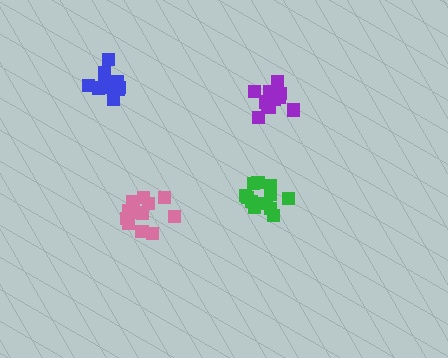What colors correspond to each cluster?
The clusters are colored: pink, blue, purple, green.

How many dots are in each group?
Group 1: 12 dots, Group 2: 12 dots, Group 3: 12 dots, Group 4: 13 dots (49 total).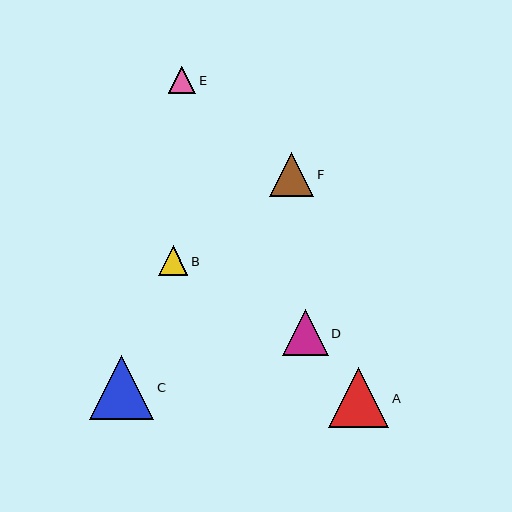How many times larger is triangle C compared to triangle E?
Triangle C is approximately 2.3 times the size of triangle E.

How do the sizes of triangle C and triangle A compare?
Triangle C and triangle A are approximately the same size.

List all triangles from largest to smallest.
From largest to smallest: C, A, D, F, B, E.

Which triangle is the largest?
Triangle C is the largest with a size of approximately 64 pixels.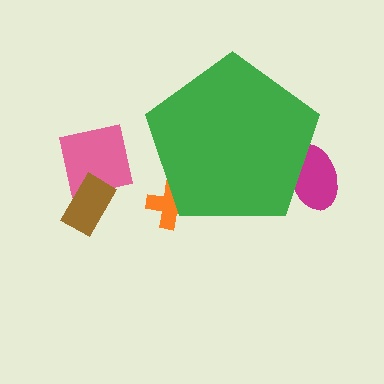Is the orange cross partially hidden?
Yes, the orange cross is partially hidden behind the green pentagon.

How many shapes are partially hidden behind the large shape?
2 shapes are partially hidden.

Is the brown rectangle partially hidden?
No, the brown rectangle is fully visible.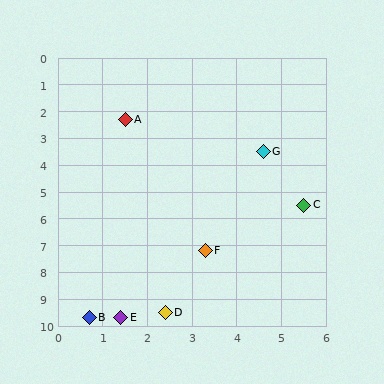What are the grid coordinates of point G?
Point G is at approximately (4.6, 3.5).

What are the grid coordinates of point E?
Point E is at approximately (1.4, 9.7).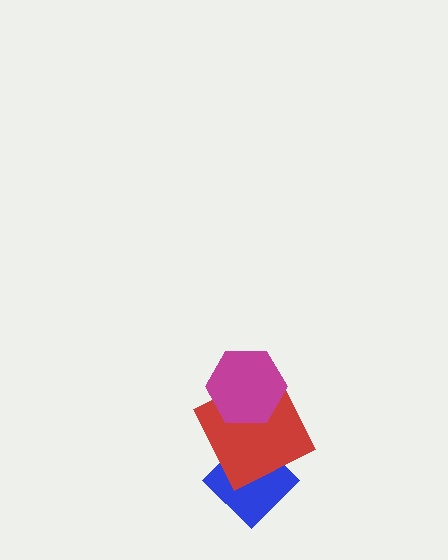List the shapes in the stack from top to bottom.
From top to bottom: the magenta hexagon, the red square, the blue diamond.